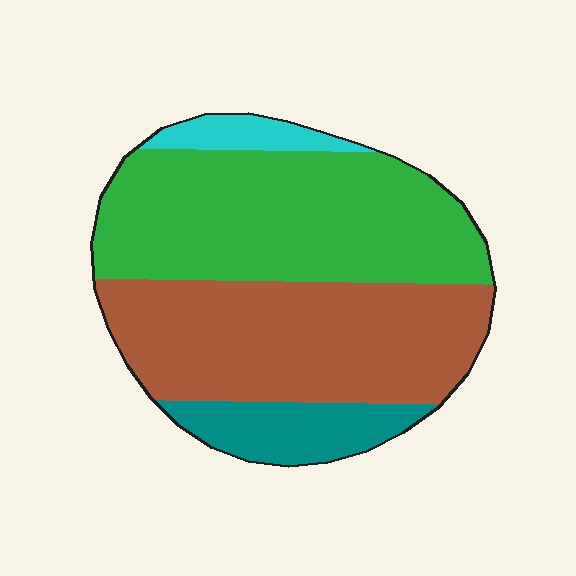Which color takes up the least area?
Cyan, at roughly 5%.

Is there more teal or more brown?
Brown.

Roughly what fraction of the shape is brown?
Brown takes up about two fifths (2/5) of the shape.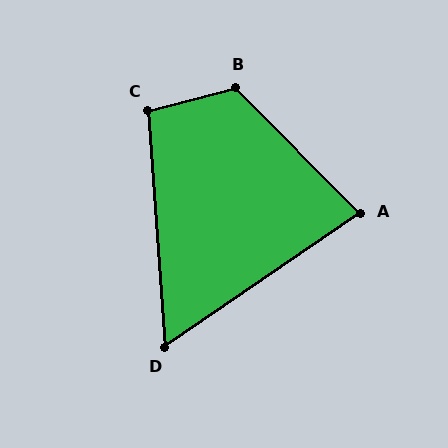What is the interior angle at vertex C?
Approximately 100 degrees (obtuse).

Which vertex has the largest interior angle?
B, at approximately 120 degrees.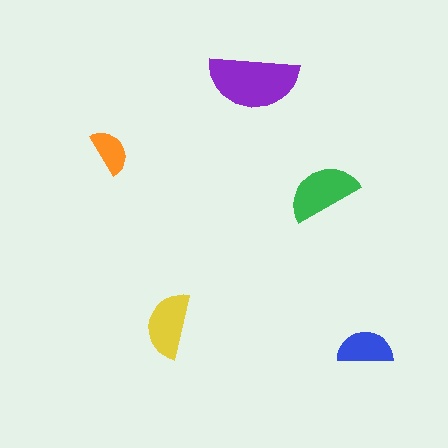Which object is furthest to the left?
The orange semicircle is leftmost.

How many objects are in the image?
There are 5 objects in the image.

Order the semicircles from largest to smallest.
the purple one, the green one, the yellow one, the blue one, the orange one.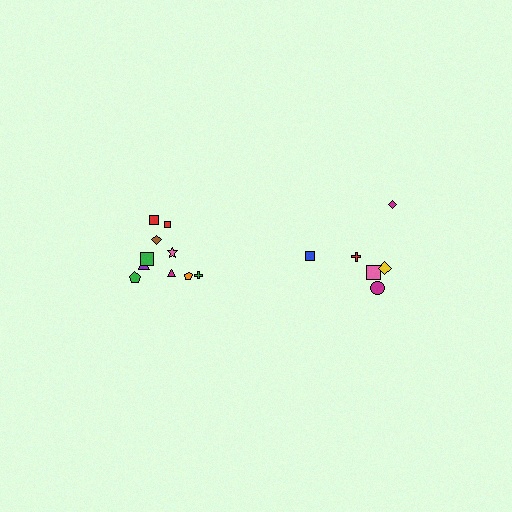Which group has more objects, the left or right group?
The left group.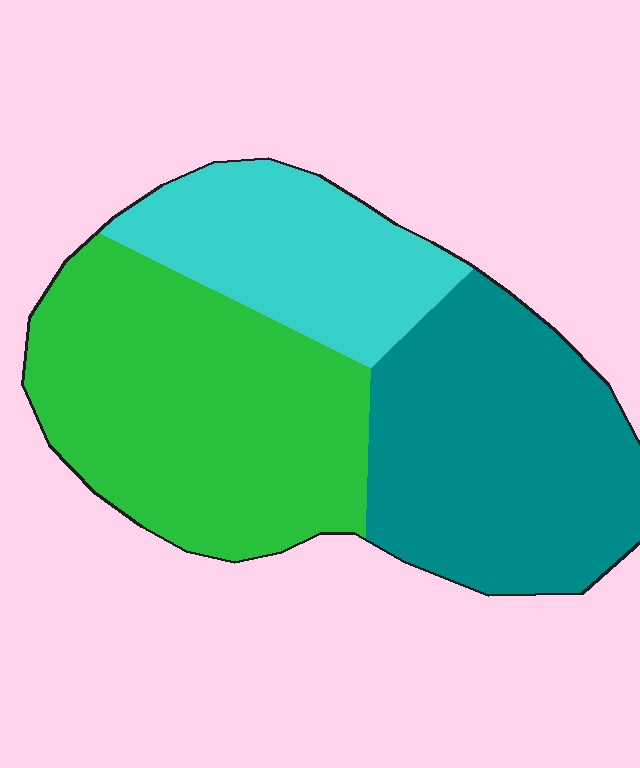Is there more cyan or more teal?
Teal.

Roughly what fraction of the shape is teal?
Teal covers around 35% of the shape.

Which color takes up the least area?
Cyan, at roughly 20%.